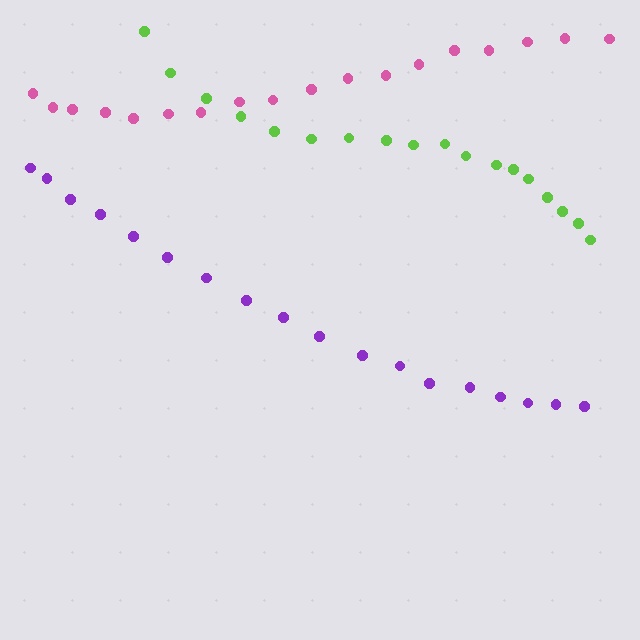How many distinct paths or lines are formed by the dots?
There are 3 distinct paths.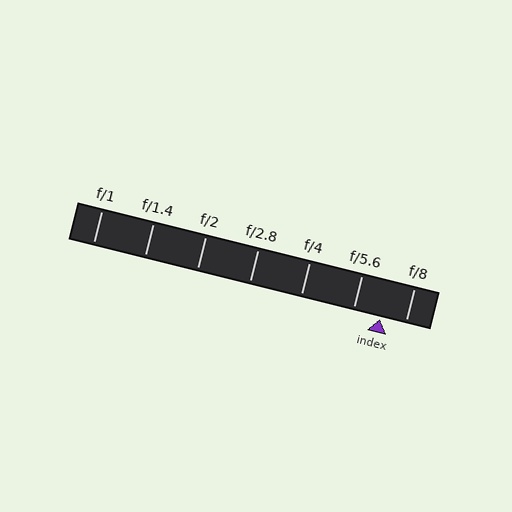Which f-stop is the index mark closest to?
The index mark is closest to f/8.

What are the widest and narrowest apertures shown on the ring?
The widest aperture shown is f/1 and the narrowest is f/8.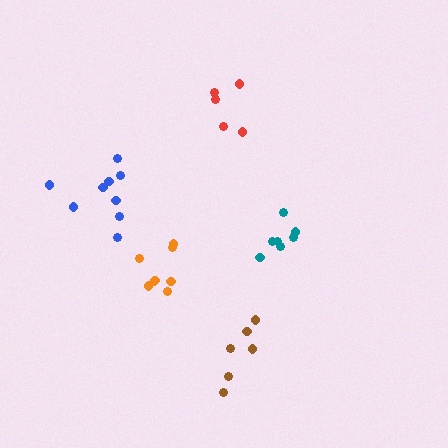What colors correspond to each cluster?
The clusters are colored: teal, brown, blue, red, orange.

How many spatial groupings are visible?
There are 5 spatial groupings.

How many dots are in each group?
Group 1: 7 dots, Group 2: 6 dots, Group 3: 9 dots, Group 4: 5 dots, Group 5: 8 dots (35 total).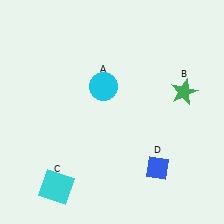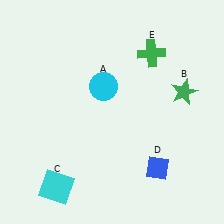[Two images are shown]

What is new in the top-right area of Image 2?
A green cross (E) was added in the top-right area of Image 2.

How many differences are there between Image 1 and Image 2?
There is 1 difference between the two images.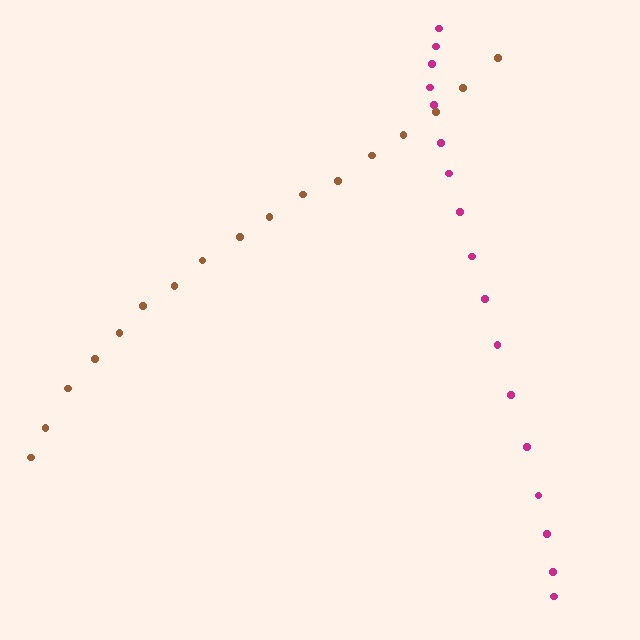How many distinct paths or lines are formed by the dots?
There are 2 distinct paths.